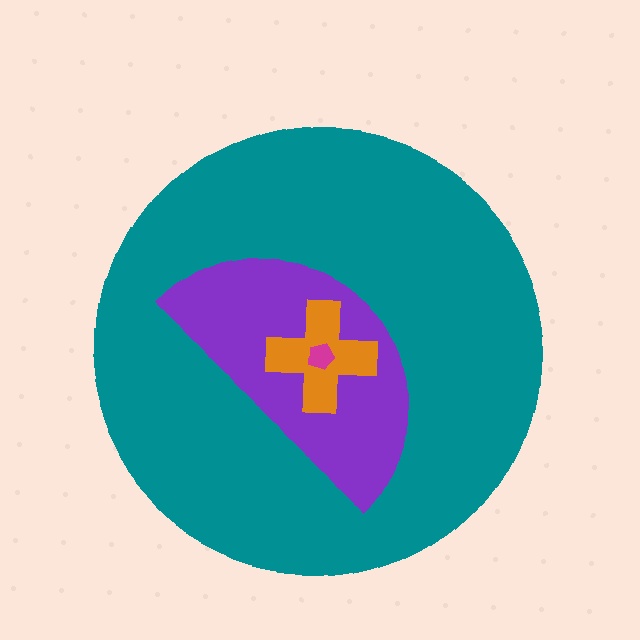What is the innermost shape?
The magenta pentagon.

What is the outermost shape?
The teal circle.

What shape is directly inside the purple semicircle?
The orange cross.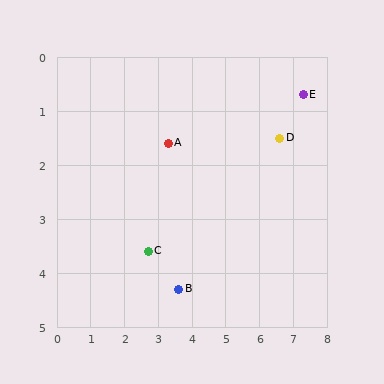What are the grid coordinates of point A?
Point A is at approximately (3.3, 1.6).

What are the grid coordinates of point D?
Point D is at approximately (6.6, 1.5).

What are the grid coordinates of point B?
Point B is at approximately (3.6, 4.3).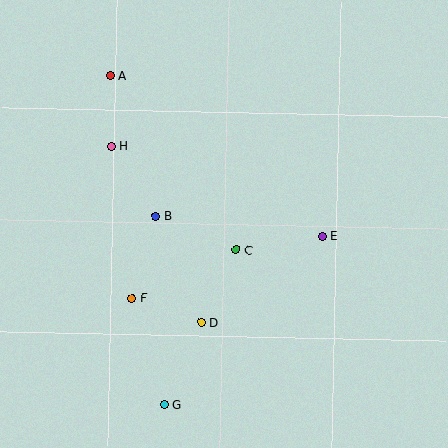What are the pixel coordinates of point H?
Point H is at (111, 146).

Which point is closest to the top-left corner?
Point A is closest to the top-left corner.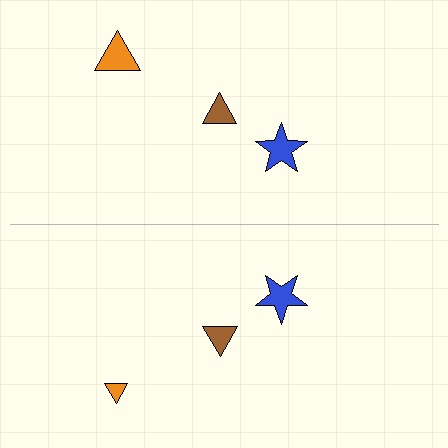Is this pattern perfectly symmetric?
No, the pattern is not perfectly symmetric. The orange triangle on the bottom side has a different size than its mirror counterpart.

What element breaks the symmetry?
The orange triangle on the bottom side has a different size than its mirror counterpart.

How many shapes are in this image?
There are 6 shapes in this image.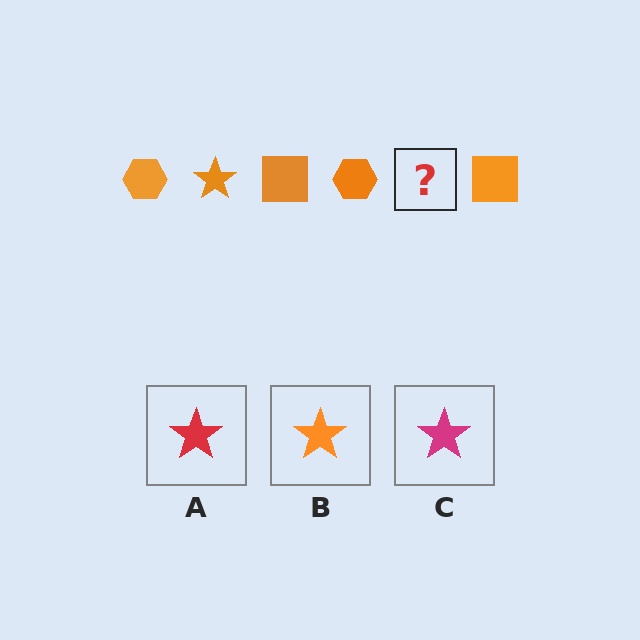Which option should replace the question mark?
Option B.